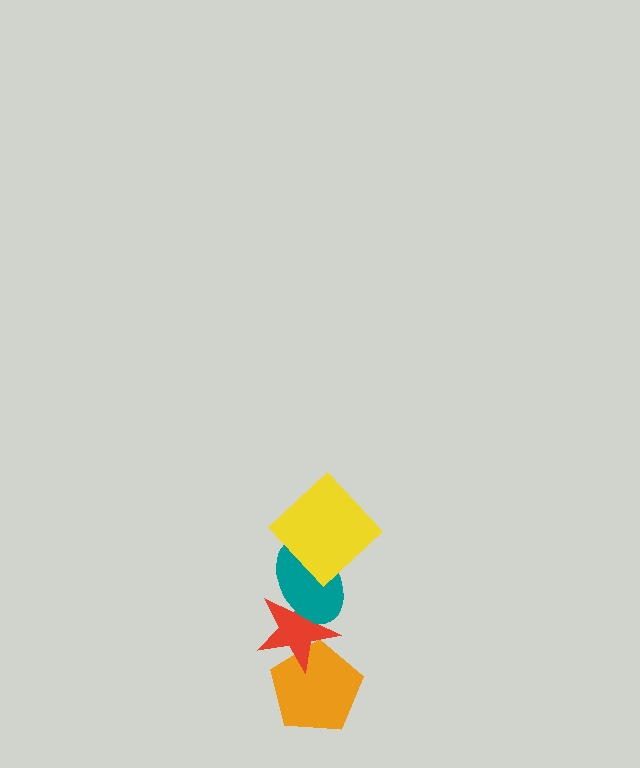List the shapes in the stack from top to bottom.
From top to bottom: the yellow diamond, the teal ellipse, the red star, the orange pentagon.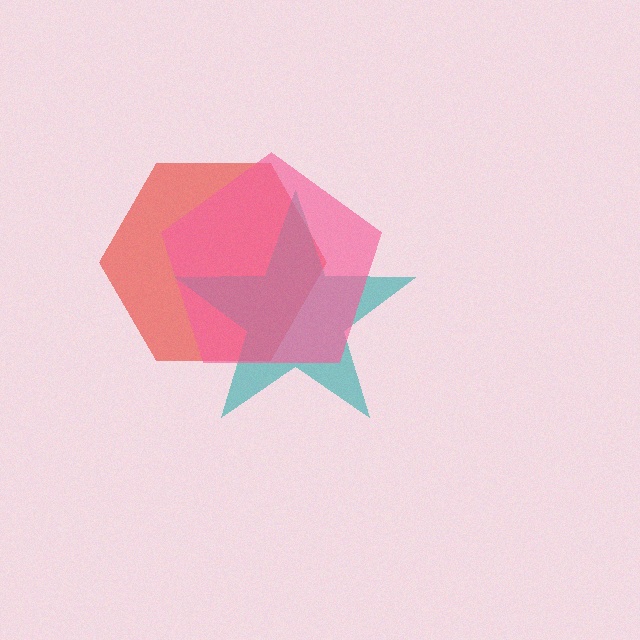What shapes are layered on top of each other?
The layered shapes are: a red hexagon, a teal star, a pink pentagon.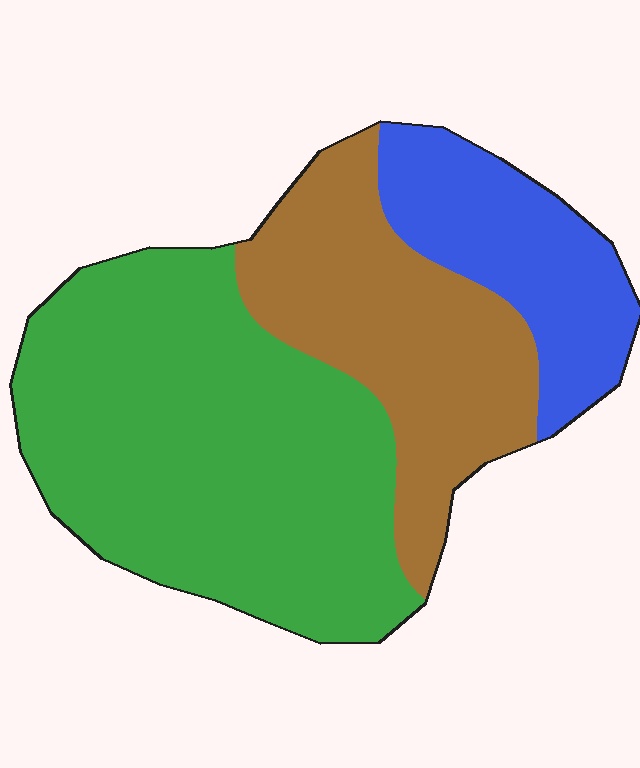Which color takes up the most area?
Green, at roughly 50%.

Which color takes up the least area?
Blue, at roughly 20%.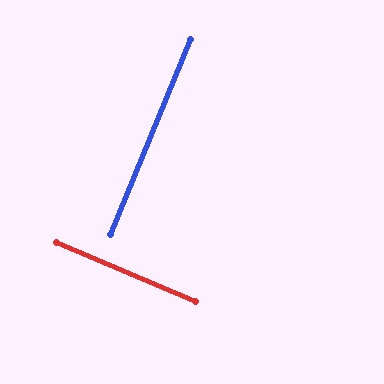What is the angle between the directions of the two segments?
Approximately 89 degrees.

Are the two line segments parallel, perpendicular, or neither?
Perpendicular — they meet at approximately 89°.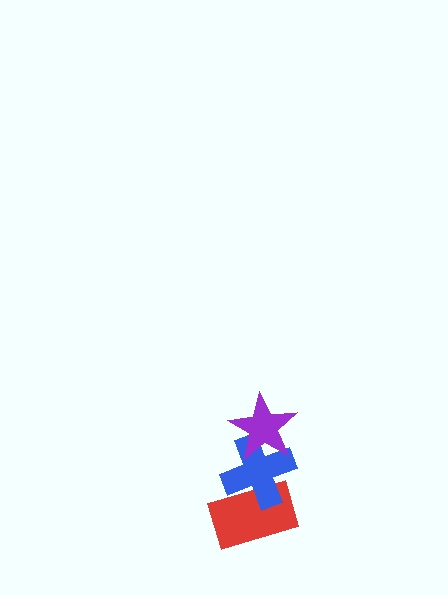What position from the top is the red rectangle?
The red rectangle is 3rd from the top.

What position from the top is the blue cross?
The blue cross is 2nd from the top.